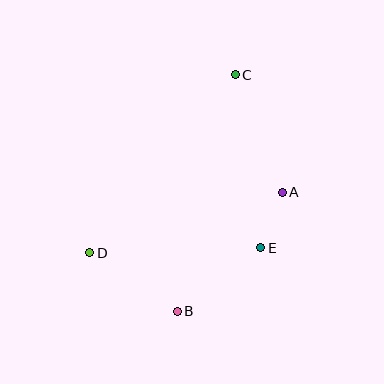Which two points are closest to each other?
Points A and E are closest to each other.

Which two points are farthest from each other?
Points B and C are farthest from each other.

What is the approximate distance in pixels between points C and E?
The distance between C and E is approximately 175 pixels.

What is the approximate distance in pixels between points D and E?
The distance between D and E is approximately 171 pixels.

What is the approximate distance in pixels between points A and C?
The distance between A and C is approximately 126 pixels.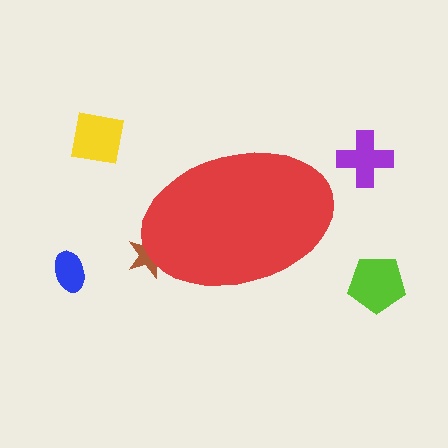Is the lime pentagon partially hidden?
No, the lime pentagon is fully visible.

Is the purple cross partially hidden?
No, the purple cross is fully visible.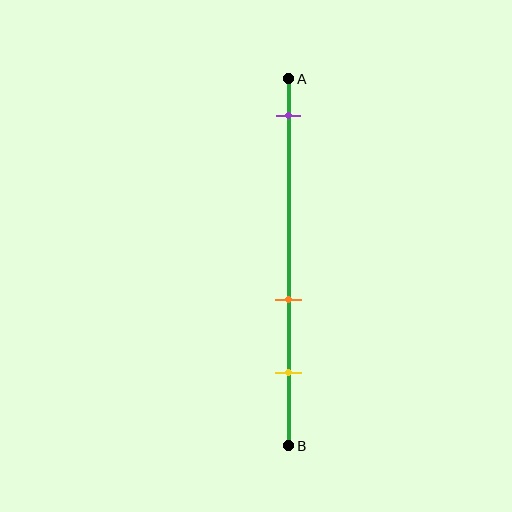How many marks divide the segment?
There are 3 marks dividing the segment.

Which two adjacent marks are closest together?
The orange and yellow marks are the closest adjacent pair.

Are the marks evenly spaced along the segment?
No, the marks are not evenly spaced.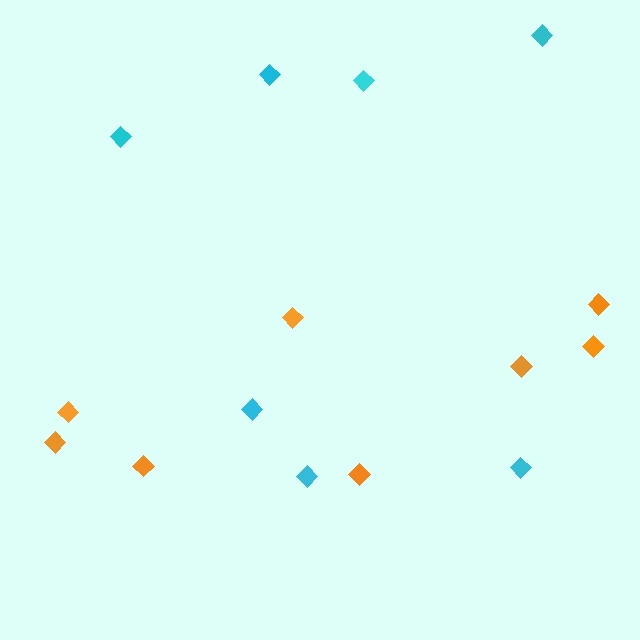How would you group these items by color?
There are 2 groups: one group of orange diamonds (8) and one group of cyan diamonds (7).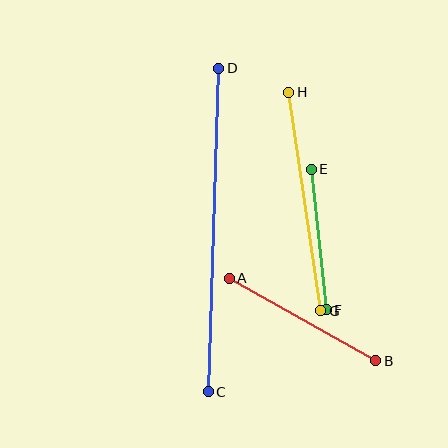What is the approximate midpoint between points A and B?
The midpoint is at approximately (302, 320) pixels.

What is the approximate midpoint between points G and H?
The midpoint is at approximately (305, 202) pixels.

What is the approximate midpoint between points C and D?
The midpoint is at approximately (213, 230) pixels.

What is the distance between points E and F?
The distance is approximately 142 pixels.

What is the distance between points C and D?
The distance is approximately 324 pixels.